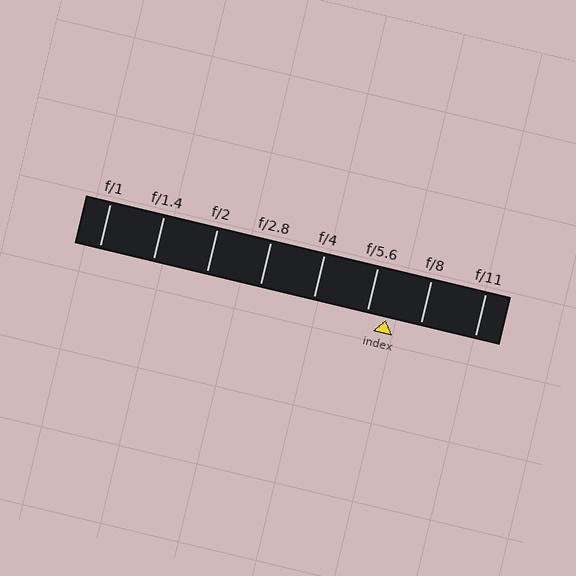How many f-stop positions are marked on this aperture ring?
There are 8 f-stop positions marked.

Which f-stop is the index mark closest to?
The index mark is closest to f/5.6.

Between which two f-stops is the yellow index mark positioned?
The index mark is between f/5.6 and f/8.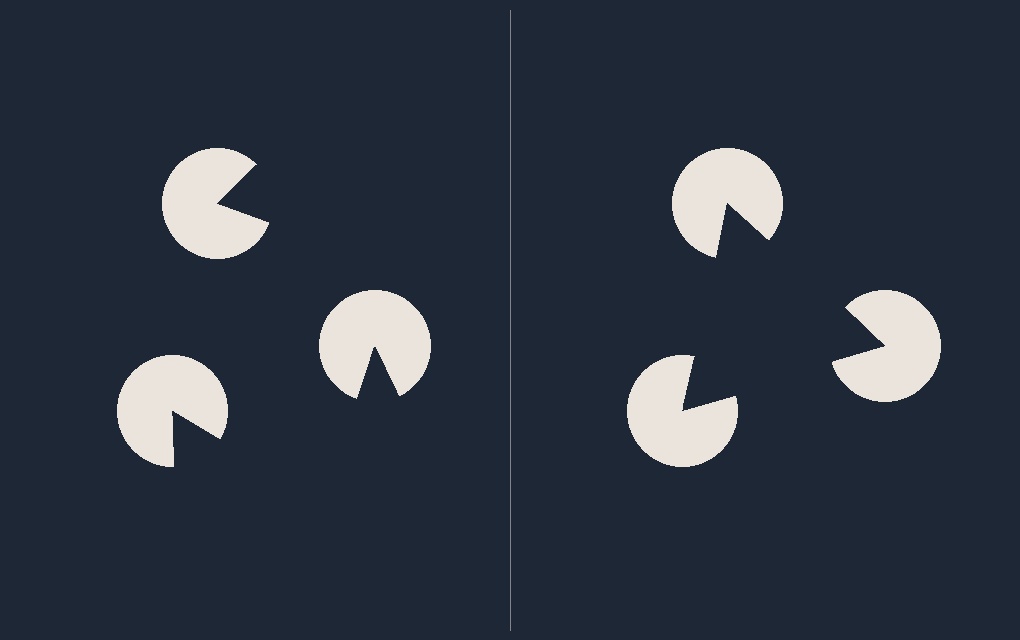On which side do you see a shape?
An illusory triangle appears on the right side. On the left side the wedge cuts are rotated, so no coherent shape forms.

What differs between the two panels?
The pac-man discs are positioned identically on both sides; only the wedge orientations differ. On the right they align to a triangle; on the left they are misaligned.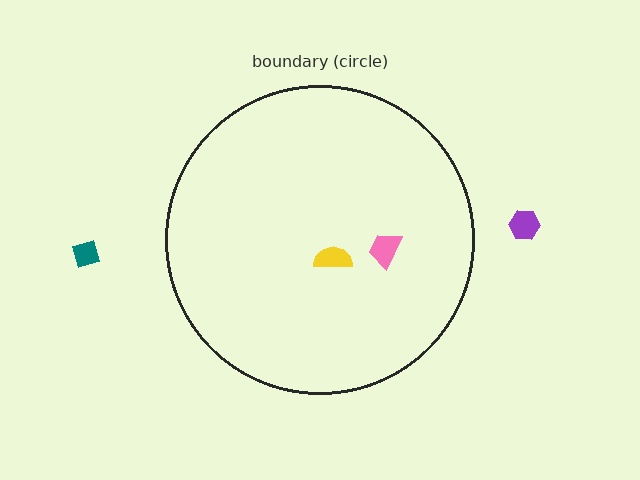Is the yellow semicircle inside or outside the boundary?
Inside.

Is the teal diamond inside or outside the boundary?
Outside.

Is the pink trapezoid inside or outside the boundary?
Inside.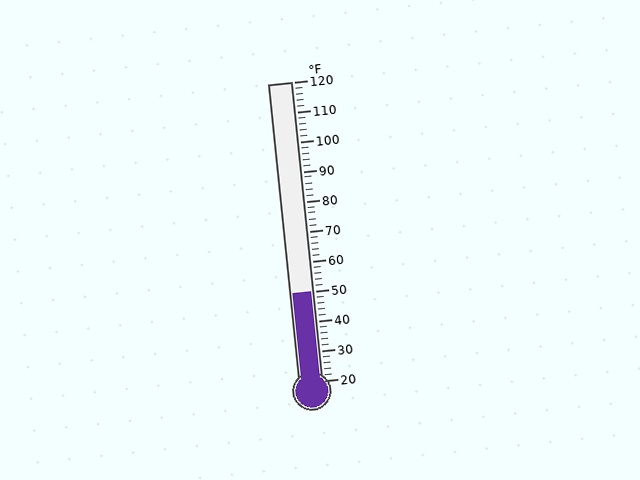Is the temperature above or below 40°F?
The temperature is above 40°F.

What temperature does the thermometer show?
The thermometer shows approximately 50°F.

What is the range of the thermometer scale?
The thermometer scale ranges from 20°F to 120°F.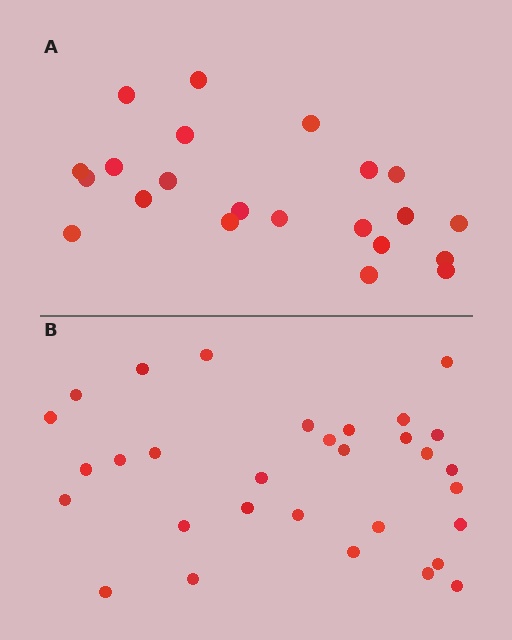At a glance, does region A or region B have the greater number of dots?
Region B (the bottom region) has more dots.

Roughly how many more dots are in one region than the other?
Region B has roughly 8 or so more dots than region A.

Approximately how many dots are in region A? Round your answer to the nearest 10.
About 20 dots. (The exact count is 22, which rounds to 20.)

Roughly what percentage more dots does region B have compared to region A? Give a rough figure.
About 40% more.